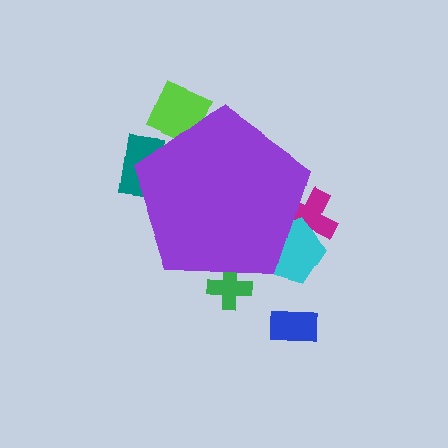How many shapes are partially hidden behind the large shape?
5 shapes are partially hidden.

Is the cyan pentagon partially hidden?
Yes, the cyan pentagon is partially hidden behind the purple pentagon.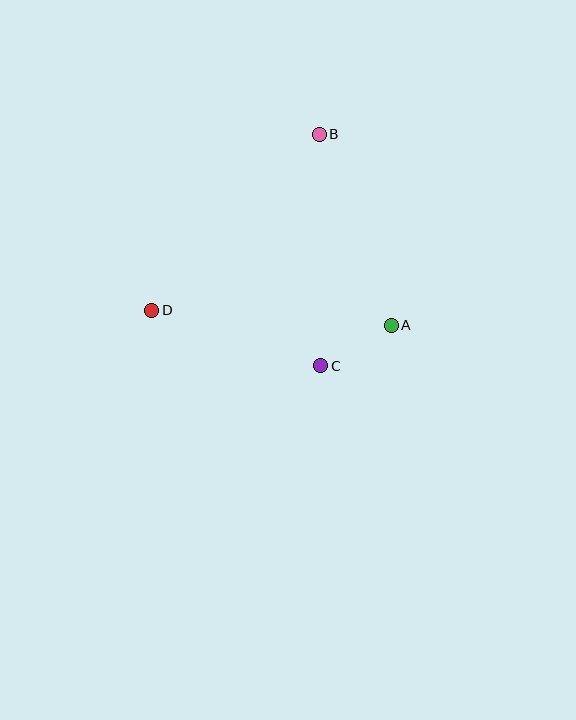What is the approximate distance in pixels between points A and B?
The distance between A and B is approximately 204 pixels.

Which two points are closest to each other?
Points A and C are closest to each other.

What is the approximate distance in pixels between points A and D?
The distance between A and D is approximately 240 pixels.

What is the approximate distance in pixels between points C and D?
The distance between C and D is approximately 178 pixels.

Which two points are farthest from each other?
Points B and D are farthest from each other.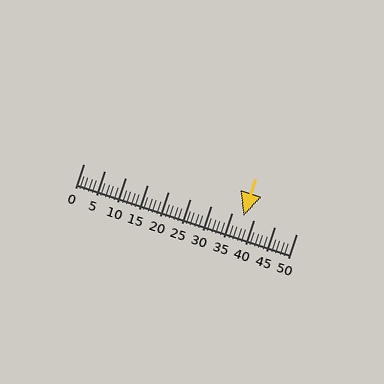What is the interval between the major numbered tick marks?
The major tick marks are spaced 5 units apart.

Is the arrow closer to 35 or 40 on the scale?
The arrow is closer to 40.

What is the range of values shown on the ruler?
The ruler shows values from 0 to 50.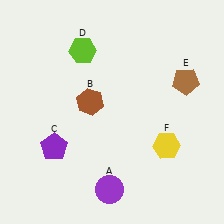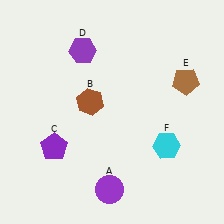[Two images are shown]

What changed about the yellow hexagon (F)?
In Image 1, F is yellow. In Image 2, it changed to cyan.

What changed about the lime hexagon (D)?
In Image 1, D is lime. In Image 2, it changed to purple.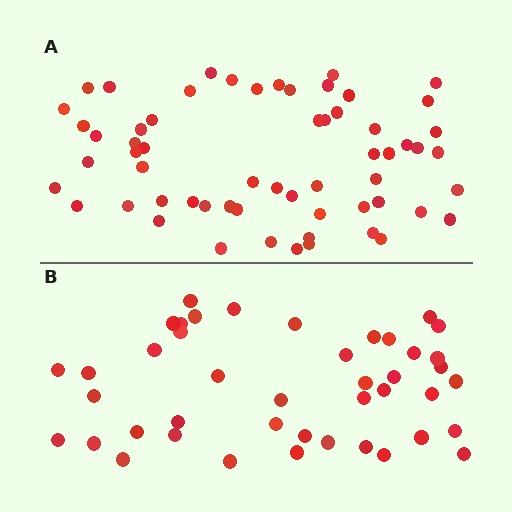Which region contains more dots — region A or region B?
Region A (the top region) has more dots.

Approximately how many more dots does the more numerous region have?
Region A has approximately 15 more dots than region B.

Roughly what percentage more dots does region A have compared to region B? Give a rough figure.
About 40% more.